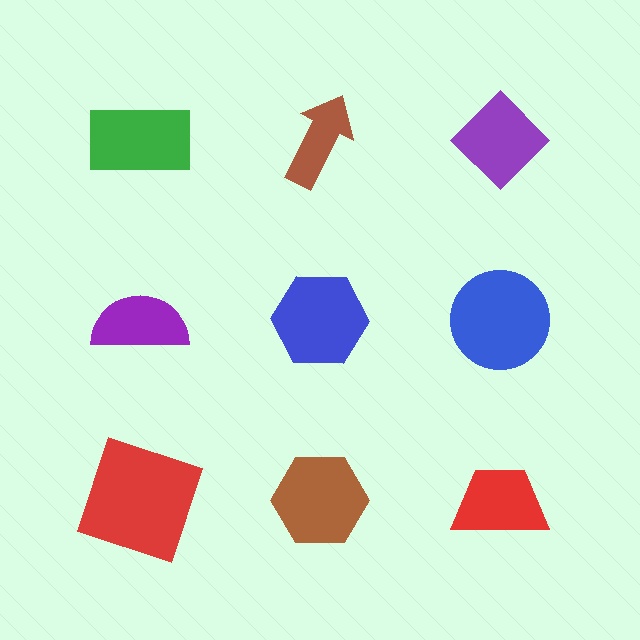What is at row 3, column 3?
A red trapezoid.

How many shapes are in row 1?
3 shapes.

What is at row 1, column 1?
A green rectangle.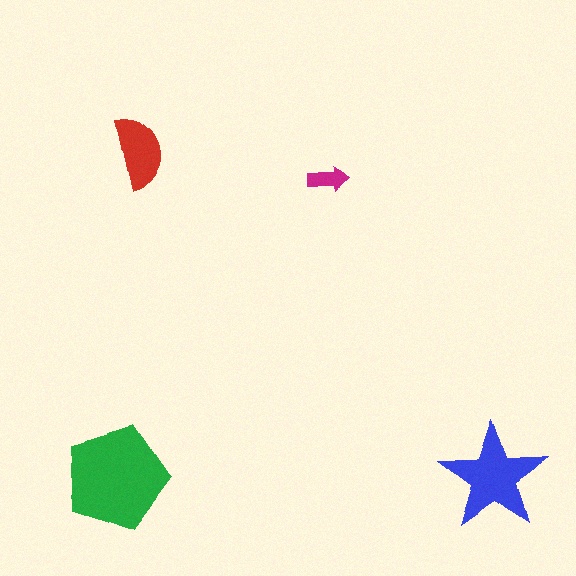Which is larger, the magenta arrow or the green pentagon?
The green pentagon.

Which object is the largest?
The green pentagon.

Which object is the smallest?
The magenta arrow.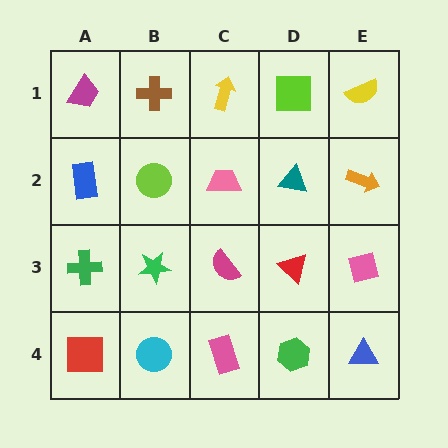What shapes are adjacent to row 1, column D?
A teal triangle (row 2, column D), a yellow arrow (row 1, column C), a yellow semicircle (row 1, column E).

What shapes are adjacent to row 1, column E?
An orange arrow (row 2, column E), a lime square (row 1, column D).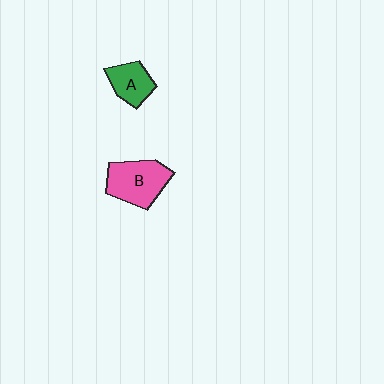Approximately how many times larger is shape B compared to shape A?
Approximately 1.6 times.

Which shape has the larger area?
Shape B (pink).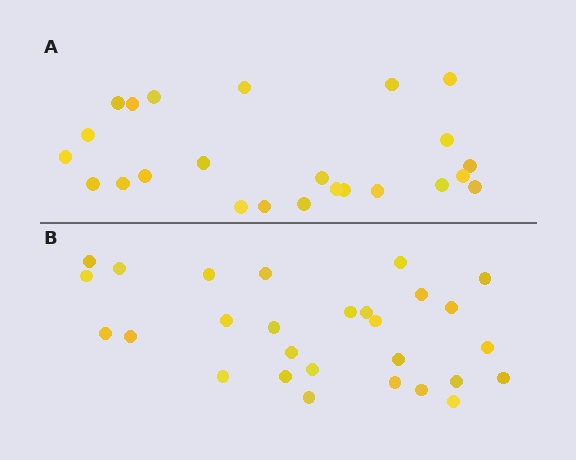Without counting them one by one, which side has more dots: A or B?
Region B (the bottom region) has more dots.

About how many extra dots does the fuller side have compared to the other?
Region B has about 4 more dots than region A.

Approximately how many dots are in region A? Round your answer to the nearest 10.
About 20 dots. (The exact count is 24, which rounds to 20.)